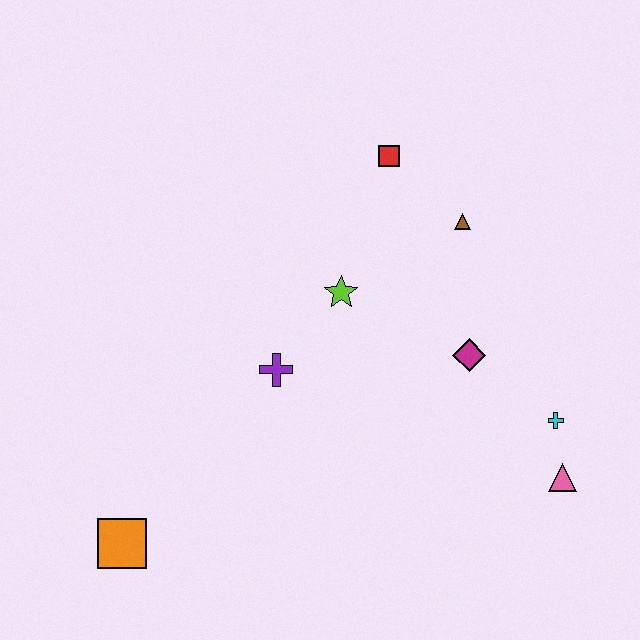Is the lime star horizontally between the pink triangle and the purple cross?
Yes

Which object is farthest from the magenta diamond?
The orange square is farthest from the magenta diamond.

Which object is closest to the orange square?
The purple cross is closest to the orange square.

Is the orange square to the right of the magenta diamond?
No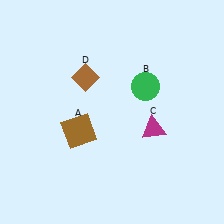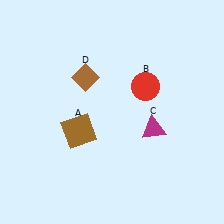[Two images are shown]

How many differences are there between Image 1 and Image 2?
There is 1 difference between the two images.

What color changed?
The circle (B) changed from green in Image 1 to red in Image 2.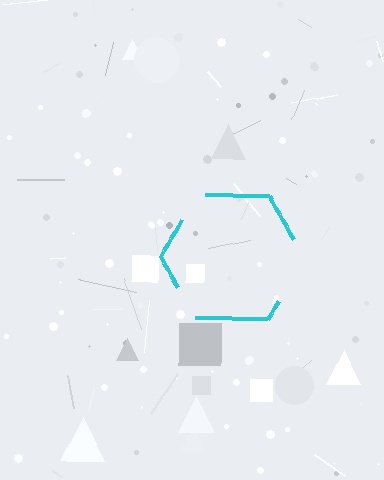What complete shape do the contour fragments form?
The contour fragments form a hexagon.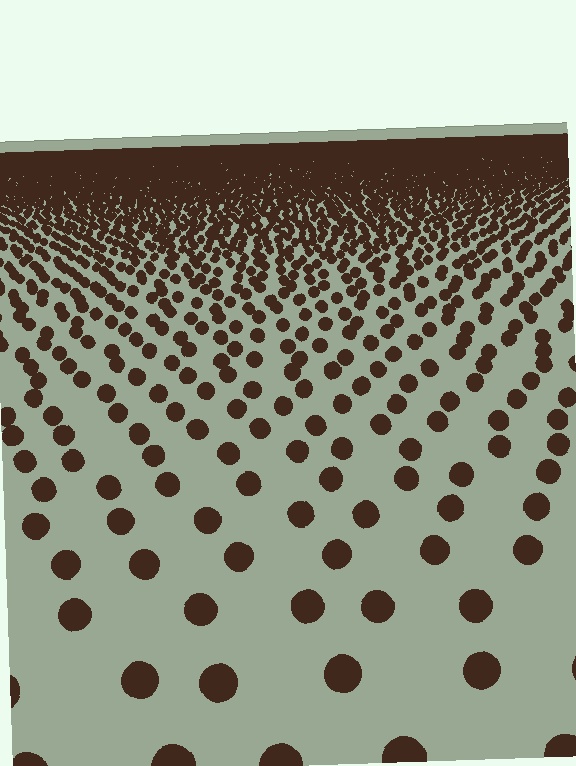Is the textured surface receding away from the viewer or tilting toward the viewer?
The surface is receding away from the viewer. Texture elements get smaller and denser toward the top.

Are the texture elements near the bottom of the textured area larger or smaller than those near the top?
Larger. Near the bottom, elements are closer to the viewer and appear at a bigger on-screen size.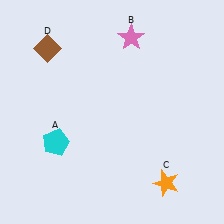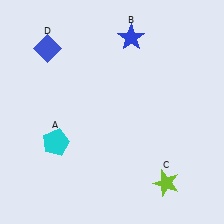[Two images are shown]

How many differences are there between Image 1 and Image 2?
There are 3 differences between the two images.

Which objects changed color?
B changed from pink to blue. C changed from orange to lime. D changed from brown to blue.